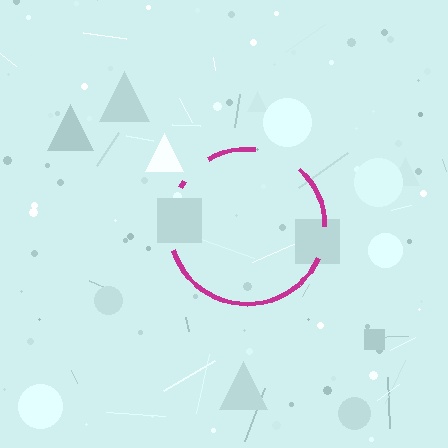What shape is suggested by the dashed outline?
The dashed outline suggests a circle.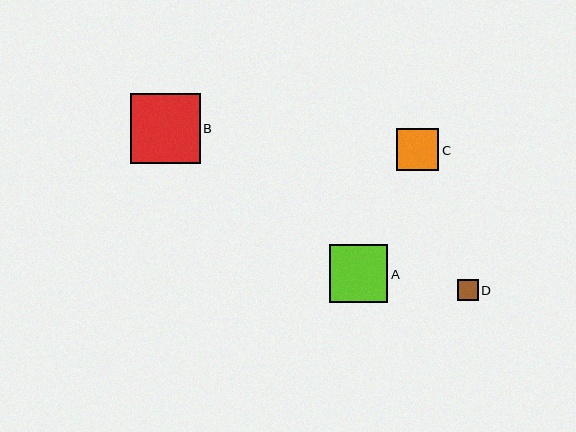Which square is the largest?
Square B is the largest with a size of approximately 70 pixels.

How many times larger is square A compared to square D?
Square A is approximately 2.9 times the size of square D.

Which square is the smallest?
Square D is the smallest with a size of approximately 20 pixels.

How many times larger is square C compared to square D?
Square C is approximately 2.1 times the size of square D.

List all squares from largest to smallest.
From largest to smallest: B, A, C, D.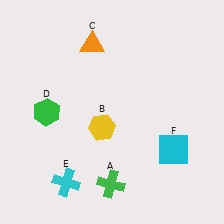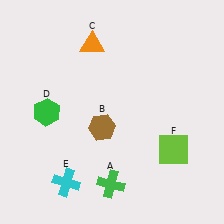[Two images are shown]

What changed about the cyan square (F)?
In Image 1, F is cyan. In Image 2, it changed to lime.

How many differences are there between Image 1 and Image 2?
There are 2 differences between the two images.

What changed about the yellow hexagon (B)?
In Image 1, B is yellow. In Image 2, it changed to brown.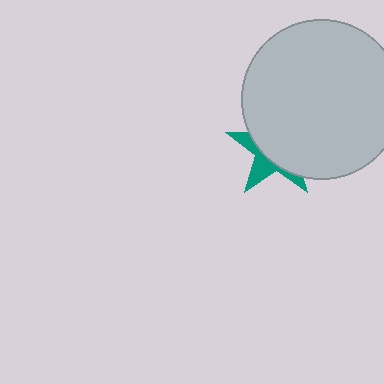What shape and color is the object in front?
The object in front is a light gray circle.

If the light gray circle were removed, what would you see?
You would see the complete teal star.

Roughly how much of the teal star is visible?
A small part of it is visible (roughly 33%).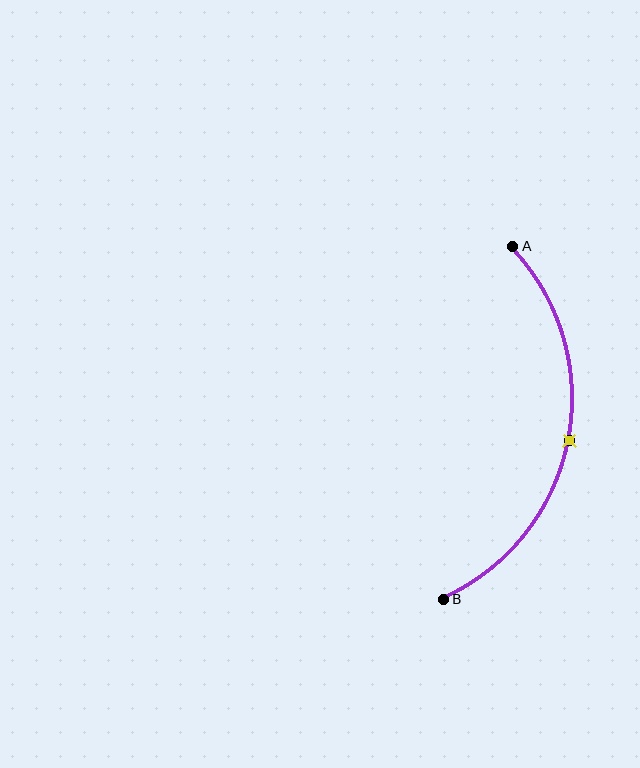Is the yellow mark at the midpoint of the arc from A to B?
Yes. The yellow mark lies on the arc at equal arc-length from both A and B — it is the arc midpoint.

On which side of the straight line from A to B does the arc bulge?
The arc bulges to the right of the straight line connecting A and B.